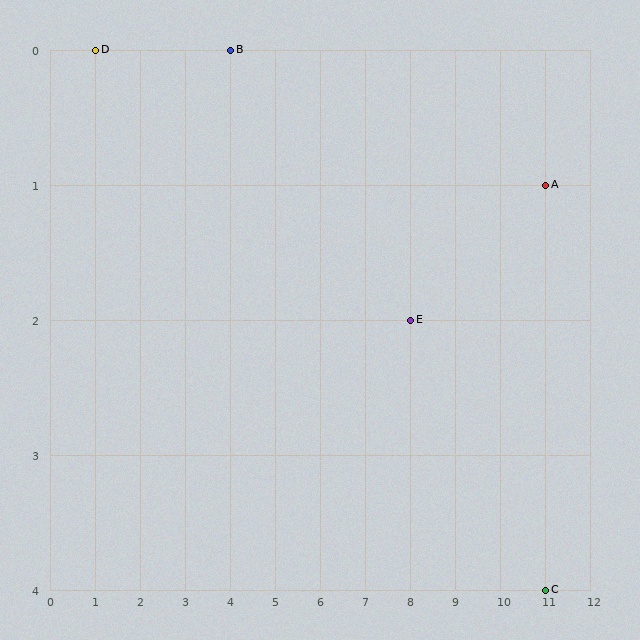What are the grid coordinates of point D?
Point D is at grid coordinates (1, 0).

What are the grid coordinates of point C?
Point C is at grid coordinates (11, 4).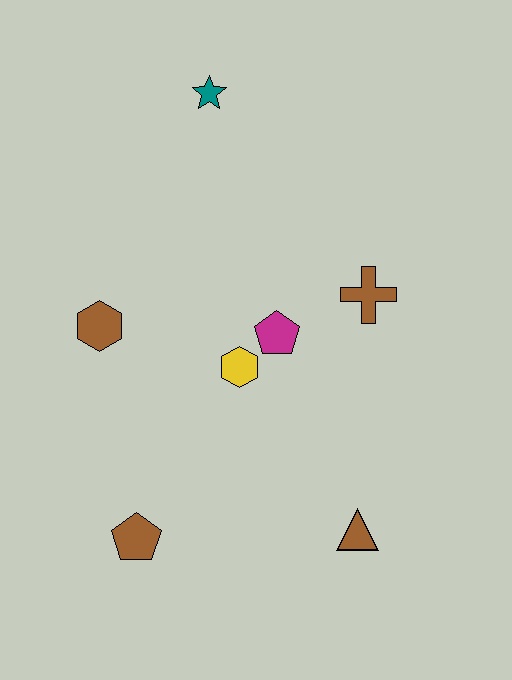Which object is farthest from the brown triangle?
The teal star is farthest from the brown triangle.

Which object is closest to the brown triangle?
The yellow hexagon is closest to the brown triangle.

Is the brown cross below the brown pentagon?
No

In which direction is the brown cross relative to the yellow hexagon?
The brown cross is to the right of the yellow hexagon.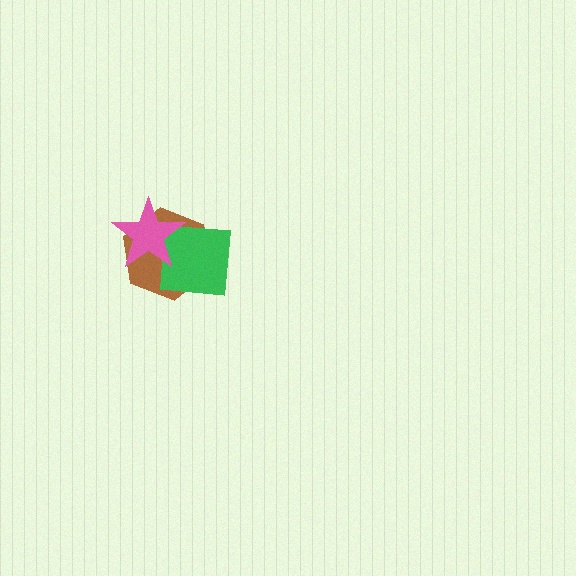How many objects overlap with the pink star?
2 objects overlap with the pink star.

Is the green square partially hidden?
Yes, it is partially covered by another shape.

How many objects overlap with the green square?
2 objects overlap with the green square.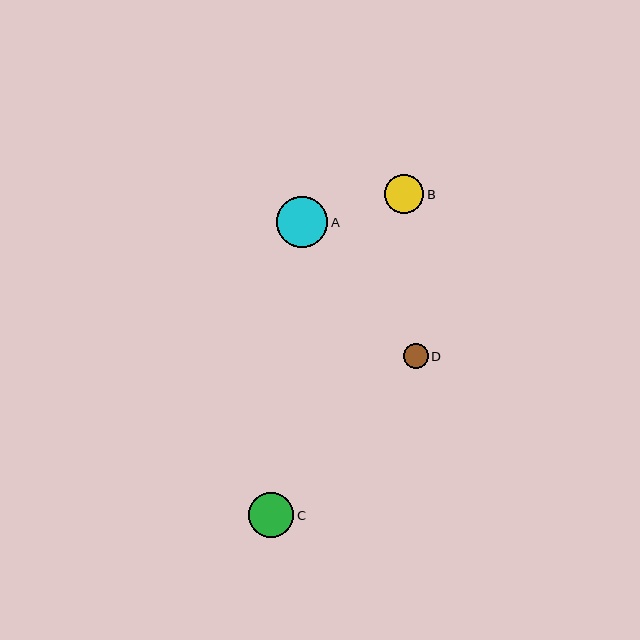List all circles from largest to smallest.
From largest to smallest: A, C, B, D.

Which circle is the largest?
Circle A is the largest with a size of approximately 51 pixels.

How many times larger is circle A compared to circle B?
Circle A is approximately 1.3 times the size of circle B.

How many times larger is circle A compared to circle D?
Circle A is approximately 2.1 times the size of circle D.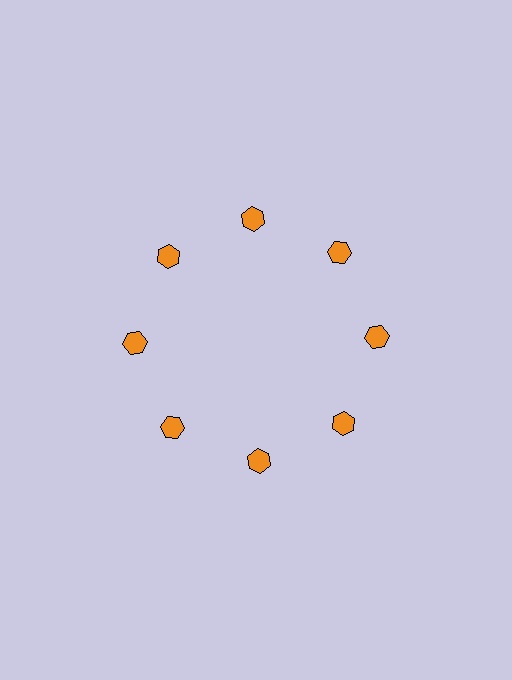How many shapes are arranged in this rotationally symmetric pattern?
There are 8 shapes, arranged in 8 groups of 1.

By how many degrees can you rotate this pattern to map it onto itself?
The pattern maps onto itself every 45 degrees of rotation.